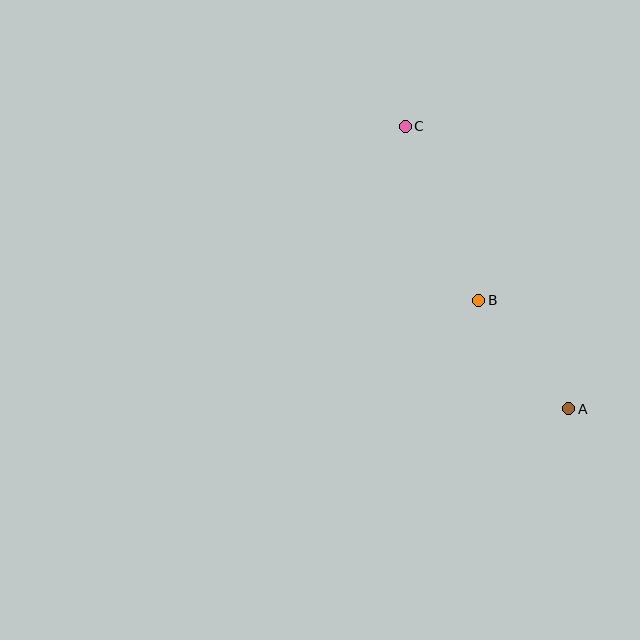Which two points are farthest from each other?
Points A and C are farthest from each other.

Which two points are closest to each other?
Points A and B are closest to each other.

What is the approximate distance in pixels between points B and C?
The distance between B and C is approximately 189 pixels.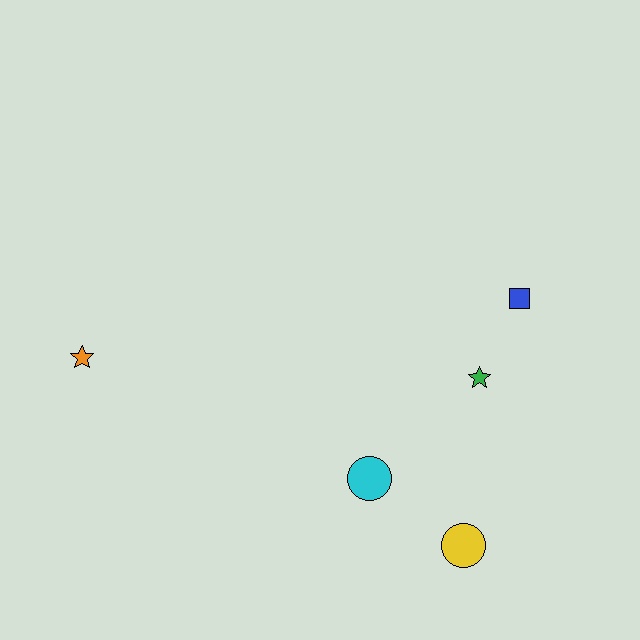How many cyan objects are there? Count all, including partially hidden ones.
There is 1 cyan object.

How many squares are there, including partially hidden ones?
There is 1 square.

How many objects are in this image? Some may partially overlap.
There are 5 objects.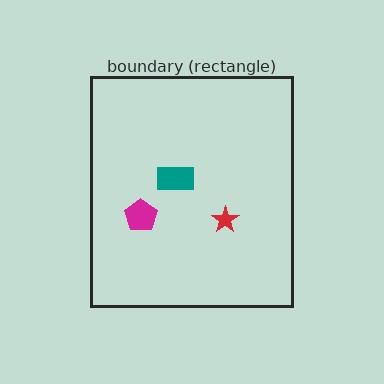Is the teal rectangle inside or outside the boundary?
Inside.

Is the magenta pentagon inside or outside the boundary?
Inside.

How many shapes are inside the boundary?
3 inside, 0 outside.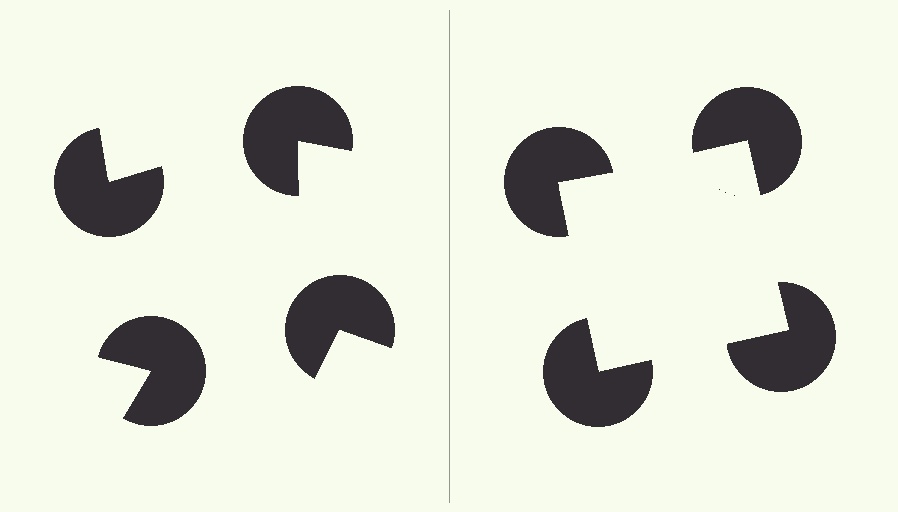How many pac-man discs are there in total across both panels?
8 — 4 on each side.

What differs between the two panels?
The pac-man discs are positioned identically on both sides; only the wedge orientations differ. On the right they align to a square; on the left they are misaligned.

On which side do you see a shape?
An illusory square appears on the right side. On the left side the wedge cuts are rotated, so no coherent shape forms.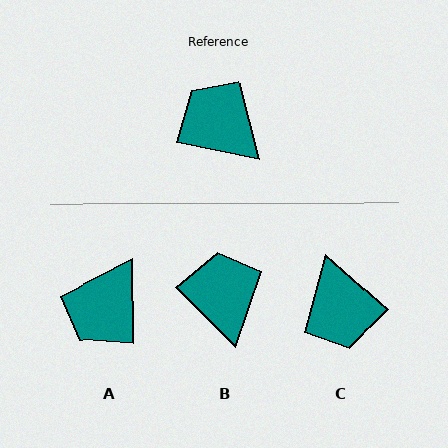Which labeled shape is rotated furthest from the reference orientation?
C, about 150 degrees away.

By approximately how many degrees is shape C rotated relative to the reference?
Approximately 150 degrees counter-clockwise.